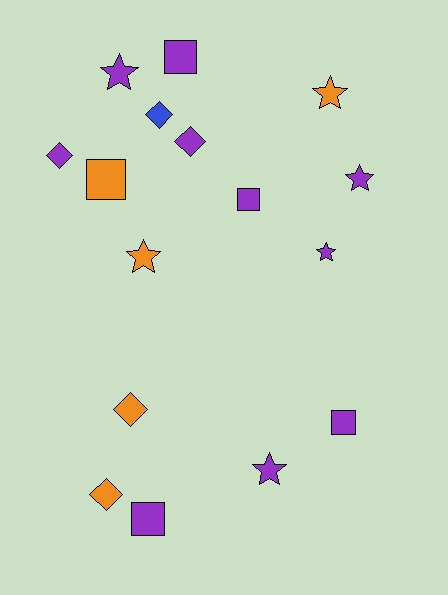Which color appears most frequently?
Purple, with 10 objects.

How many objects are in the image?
There are 16 objects.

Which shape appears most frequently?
Star, with 6 objects.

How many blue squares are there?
There are no blue squares.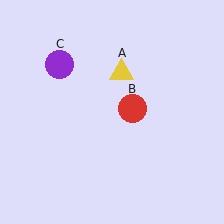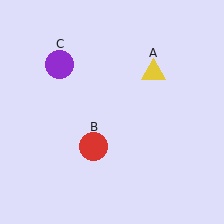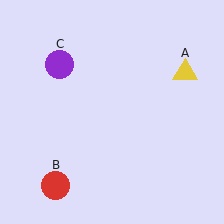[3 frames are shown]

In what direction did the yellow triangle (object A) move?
The yellow triangle (object A) moved right.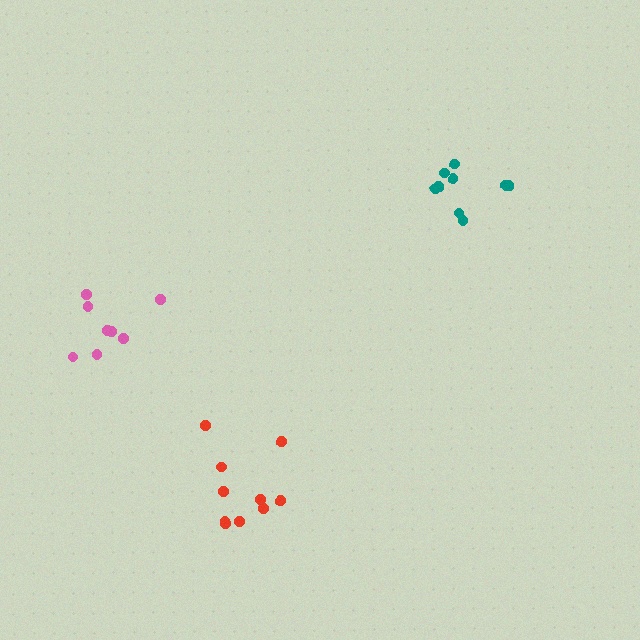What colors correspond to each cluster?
The clusters are colored: red, pink, teal.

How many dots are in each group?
Group 1: 10 dots, Group 2: 8 dots, Group 3: 9 dots (27 total).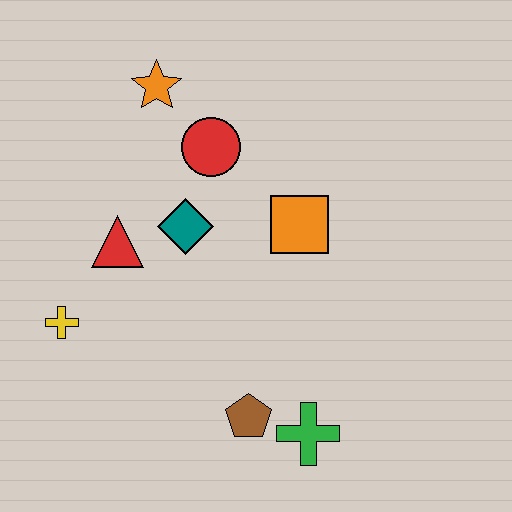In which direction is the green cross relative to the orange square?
The green cross is below the orange square.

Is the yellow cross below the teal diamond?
Yes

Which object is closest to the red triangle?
The teal diamond is closest to the red triangle.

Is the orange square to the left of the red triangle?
No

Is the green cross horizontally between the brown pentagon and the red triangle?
No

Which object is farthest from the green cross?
The orange star is farthest from the green cross.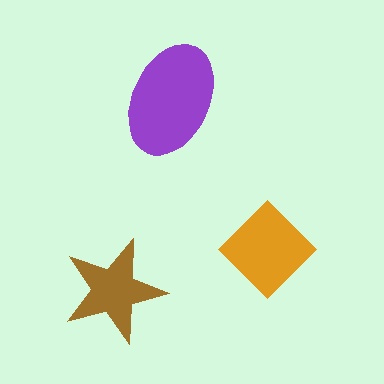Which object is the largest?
The purple ellipse.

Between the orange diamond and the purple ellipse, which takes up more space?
The purple ellipse.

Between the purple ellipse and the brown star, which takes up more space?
The purple ellipse.